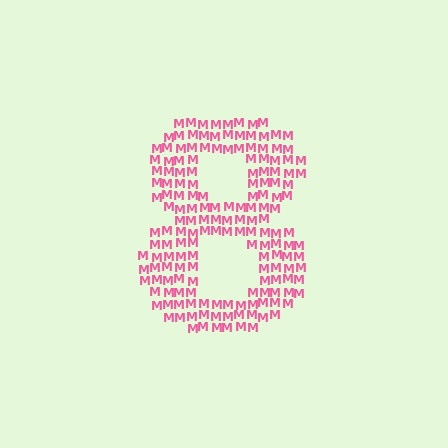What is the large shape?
The large shape is the digit 8.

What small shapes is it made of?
It is made of small letter M's.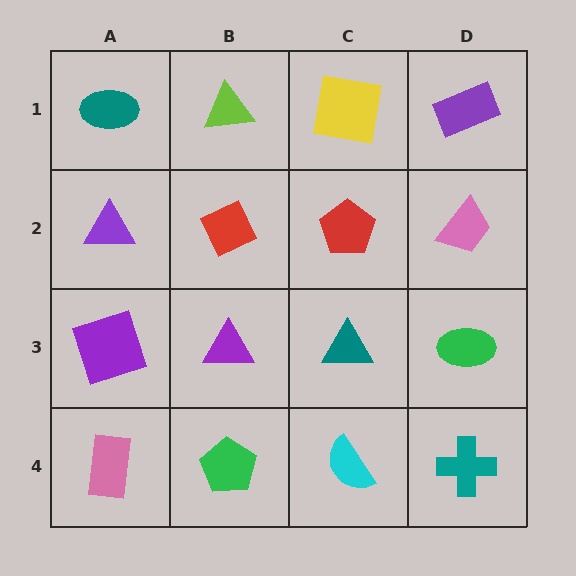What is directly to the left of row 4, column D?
A cyan semicircle.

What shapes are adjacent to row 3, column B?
A red diamond (row 2, column B), a green pentagon (row 4, column B), a purple square (row 3, column A), a teal triangle (row 3, column C).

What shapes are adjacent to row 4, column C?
A teal triangle (row 3, column C), a green pentagon (row 4, column B), a teal cross (row 4, column D).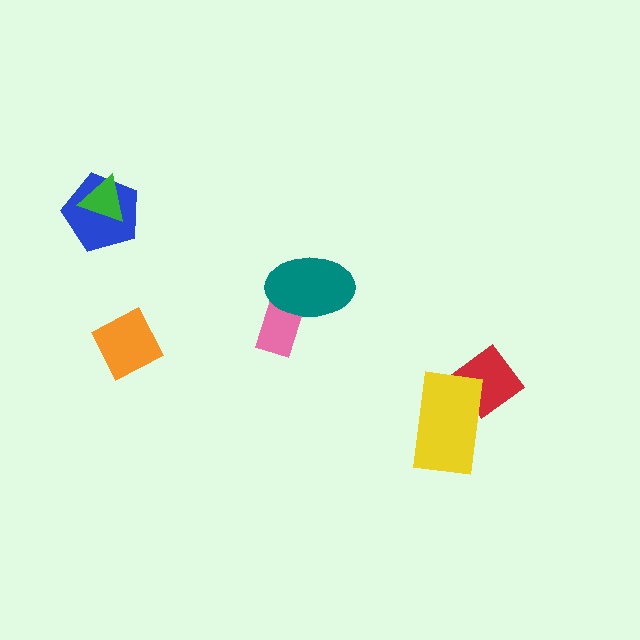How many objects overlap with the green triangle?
1 object overlaps with the green triangle.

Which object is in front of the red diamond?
The yellow rectangle is in front of the red diamond.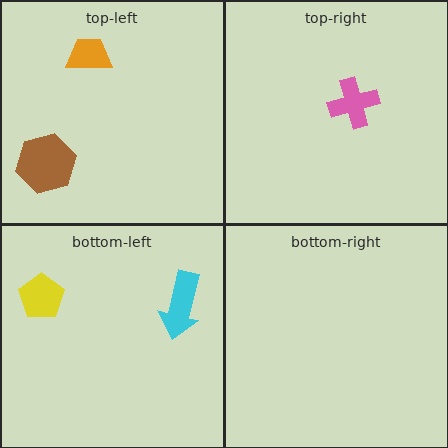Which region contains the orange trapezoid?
The top-left region.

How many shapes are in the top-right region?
1.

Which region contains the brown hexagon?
The top-left region.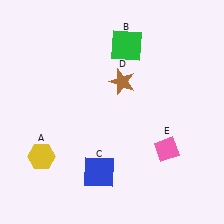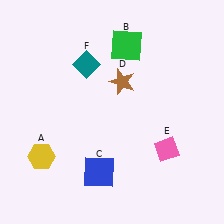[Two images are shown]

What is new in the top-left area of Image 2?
A teal diamond (F) was added in the top-left area of Image 2.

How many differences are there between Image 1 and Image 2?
There is 1 difference between the two images.